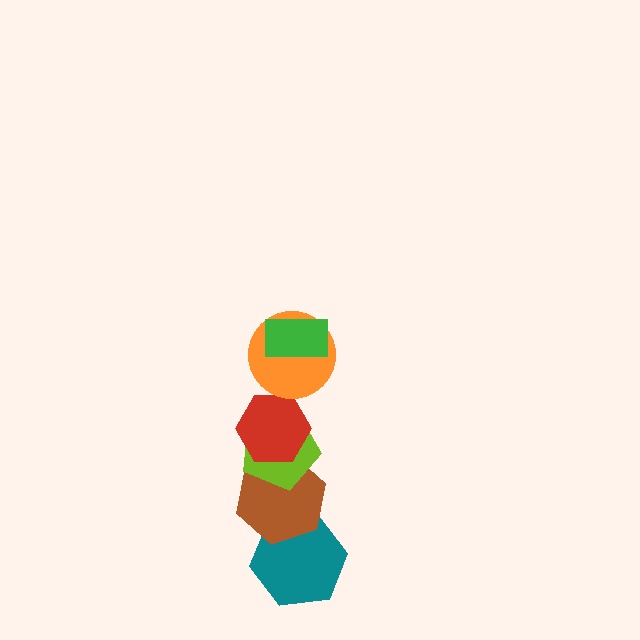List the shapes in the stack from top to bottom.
From top to bottom: the green rectangle, the orange circle, the red hexagon, the lime pentagon, the brown hexagon, the teal hexagon.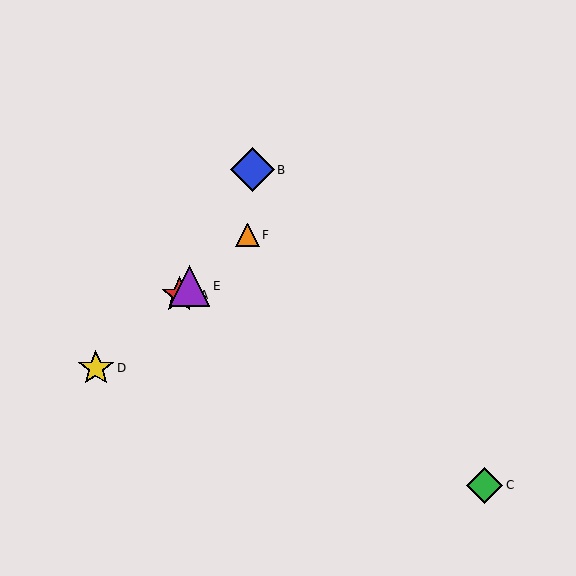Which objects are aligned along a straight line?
Objects A, D, E, F are aligned along a straight line.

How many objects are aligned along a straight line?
4 objects (A, D, E, F) are aligned along a straight line.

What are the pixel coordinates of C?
Object C is at (485, 485).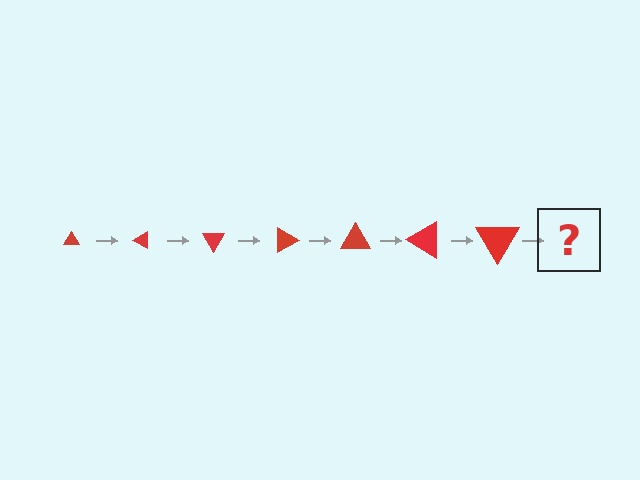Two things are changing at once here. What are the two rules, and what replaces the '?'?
The two rules are that the triangle grows larger each step and it rotates 30 degrees each step. The '?' should be a triangle, larger than the previous one and rotated 210 degrees from the start.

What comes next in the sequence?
The next element should be a triangle, larger than the previous one and rotated 210 degrees from the start.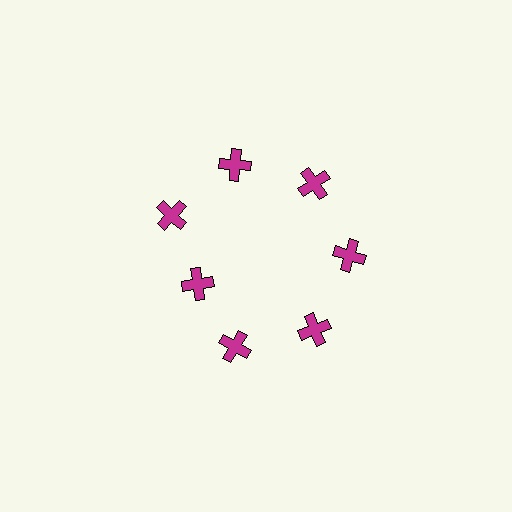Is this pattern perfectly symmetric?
No. The 7 magenta crosses are arranged in a ring, but one element near the 8 o'clock position is pulled inward toward the center, breaking the 7-fold rotational symmetry.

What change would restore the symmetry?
The symmetry would be restored by moving it outward, back onto the ring so that all 7 crosses sit at equal angles and equal distance from the center.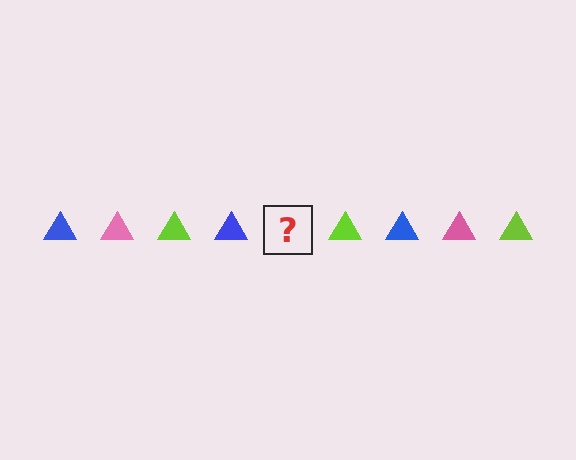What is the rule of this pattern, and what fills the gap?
The rule is that the pattern cycles through blue, pink, lime triangles. The gap should be filled with a pink triangle.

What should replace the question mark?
The question mark should be replaced with a pink triangle.